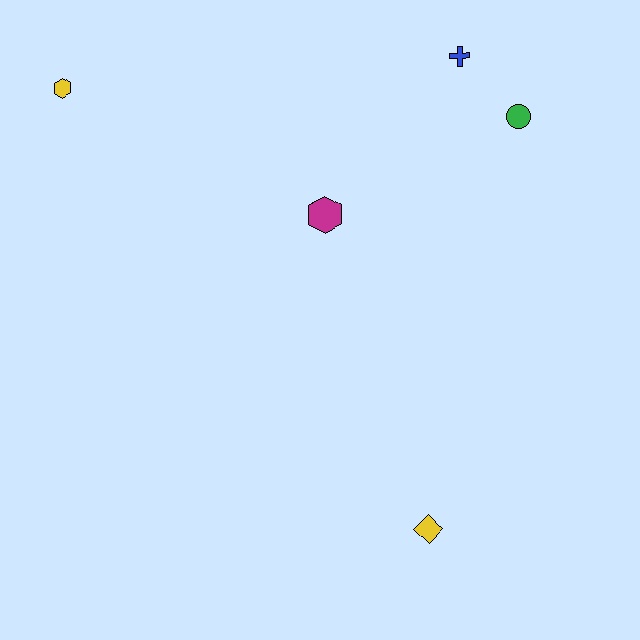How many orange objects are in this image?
There are no orange objects.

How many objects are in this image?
There are 5 objects.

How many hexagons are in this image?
There are 2 hexagons.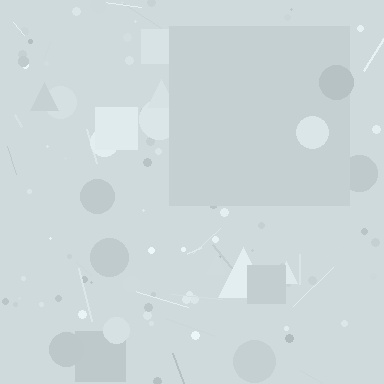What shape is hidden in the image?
A square is hidden in the image.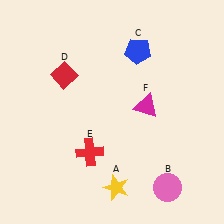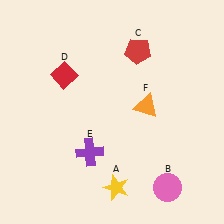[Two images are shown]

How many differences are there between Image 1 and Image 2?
There are 3 differences between the two images.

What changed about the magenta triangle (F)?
In Image 1, F is magenta. In Image 2, it changed to orange.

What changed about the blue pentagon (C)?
In Image 1, C is blue. In Image 2, it changed to red.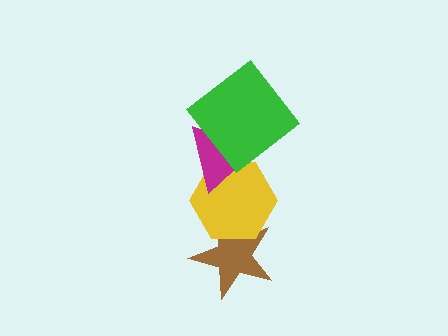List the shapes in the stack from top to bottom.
From top to bottom: the green diamond, the magenta triangle, the yellow hexagon, the brown star.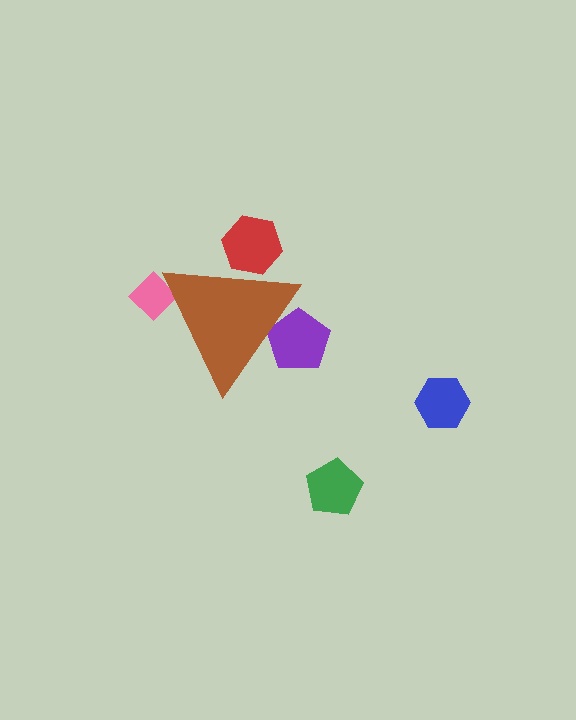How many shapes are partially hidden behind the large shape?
3 shapes are partially hidden.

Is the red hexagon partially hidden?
Yes, the red hexagon is partially hidden behind the brown triangle.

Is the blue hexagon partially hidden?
No, the blue hexagon is fully visible.